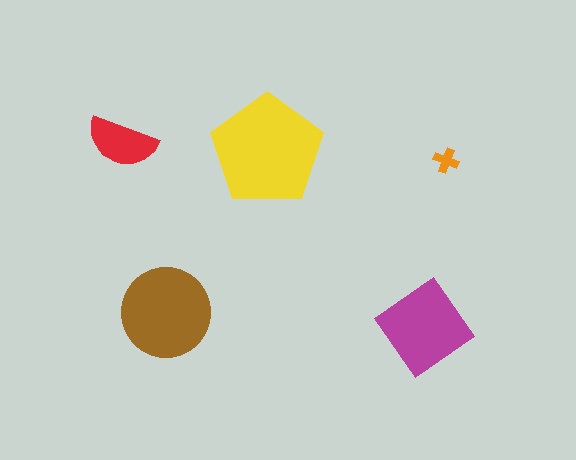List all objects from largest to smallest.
The yellow pentagon, the brown circle, the magenta diamond, the red semicircle, the orange cross.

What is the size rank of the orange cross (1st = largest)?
5th.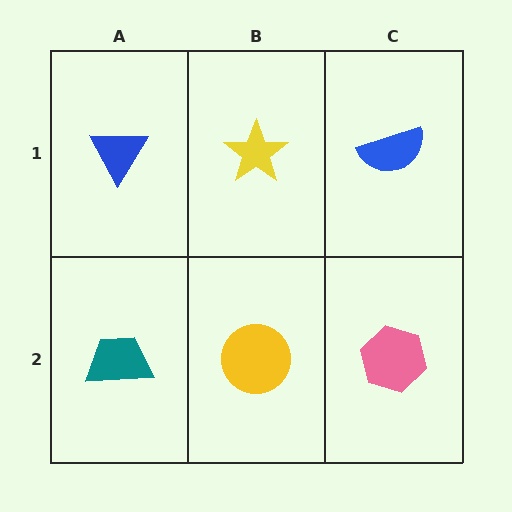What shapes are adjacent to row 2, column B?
A yellow star (row 1, column B), a teal trapezoid (row 2, column A), a pink hexagon (row 2, column C).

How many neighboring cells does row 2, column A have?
2.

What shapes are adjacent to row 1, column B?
A yellow circle (row 2, column B), a blue triangle (row 1, column A), a blue semicircle (row 1, column C).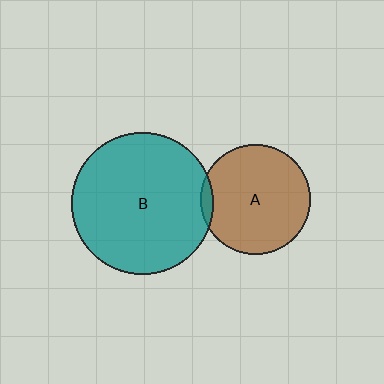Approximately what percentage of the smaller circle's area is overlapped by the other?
Approximately 5%.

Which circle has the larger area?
Circle B (teal).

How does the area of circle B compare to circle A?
Approximately 1.7 times.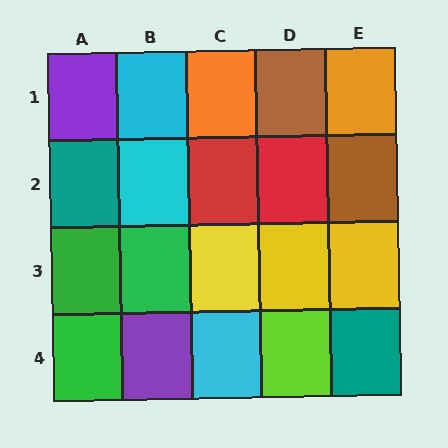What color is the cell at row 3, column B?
Green.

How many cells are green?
3 cells are green.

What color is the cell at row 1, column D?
Brown.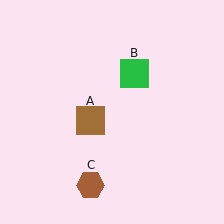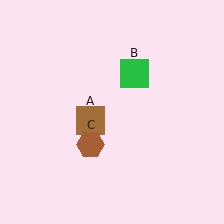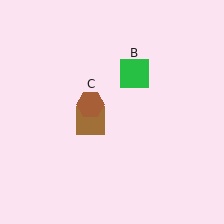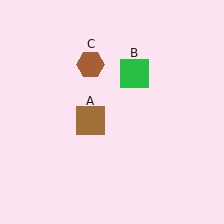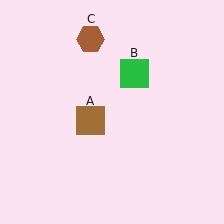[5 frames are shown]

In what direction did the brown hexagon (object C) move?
The brown hexagon (object C) moved up.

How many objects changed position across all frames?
1 object changed position: brown hexagon (object C).